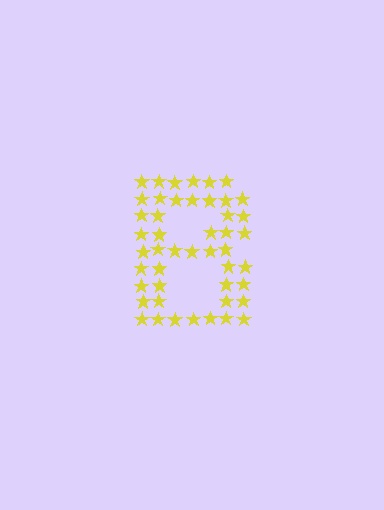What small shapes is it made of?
It is made of small stars.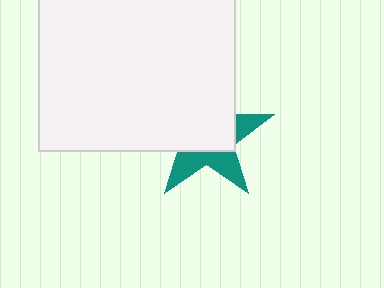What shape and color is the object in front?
The object in front is a white square.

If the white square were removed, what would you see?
You would see the complete teal star.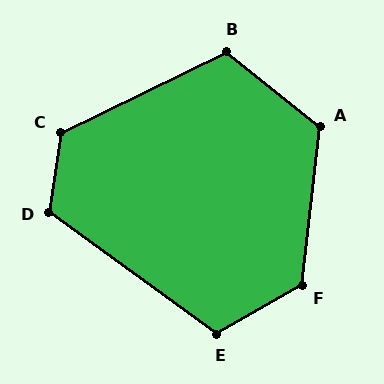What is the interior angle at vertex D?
Approximately 118 degrees (obtuse).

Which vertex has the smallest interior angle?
E, at approximately 114 degrees.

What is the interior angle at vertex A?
Approximately 122 degrees (obtuse).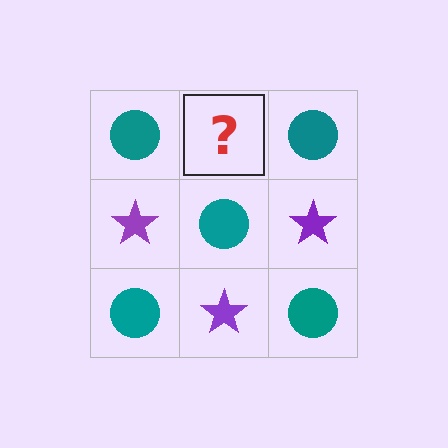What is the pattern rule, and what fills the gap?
The rule is that it alternates teal circle and purple star in a checkerboard pattern. The gap should be filled with a purple star.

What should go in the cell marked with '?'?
The missing cell should contain a purple star.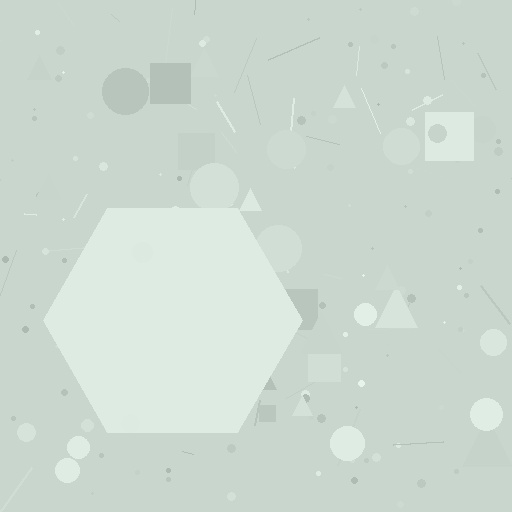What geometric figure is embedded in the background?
A hexagon is embedded in the background.